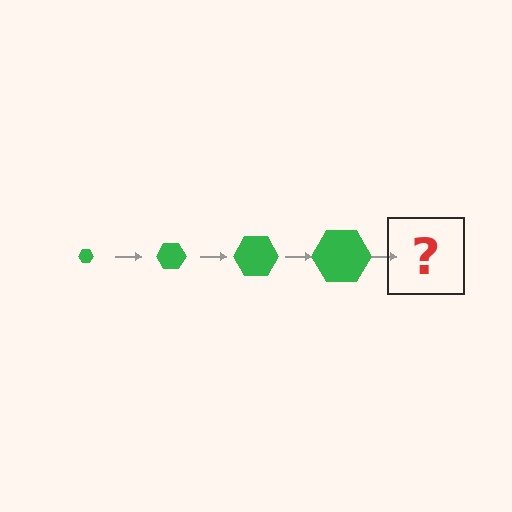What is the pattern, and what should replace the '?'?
The pattern is that the hexagon gets progressively larger each step. The '?' should be a green hexagon, larger than the previous one.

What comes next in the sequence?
The next element should be a green hexagon, larger than the previous one.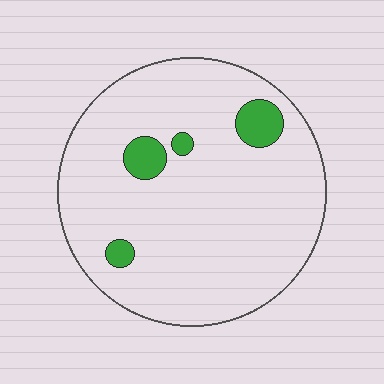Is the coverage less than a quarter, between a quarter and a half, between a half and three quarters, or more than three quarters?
Less than a quarter.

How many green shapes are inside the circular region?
4.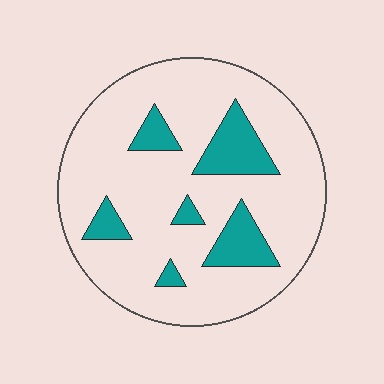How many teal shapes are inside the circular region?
6.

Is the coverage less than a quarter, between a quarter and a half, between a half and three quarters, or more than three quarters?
Less than a quarter.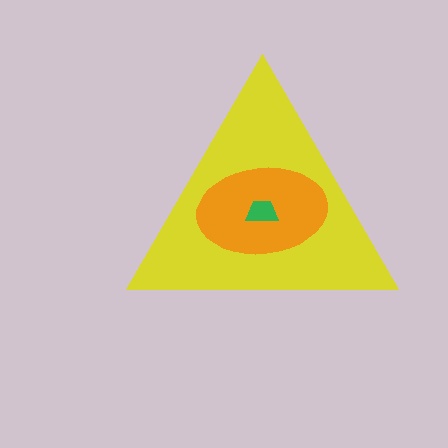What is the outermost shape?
The yellow triangle.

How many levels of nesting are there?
3.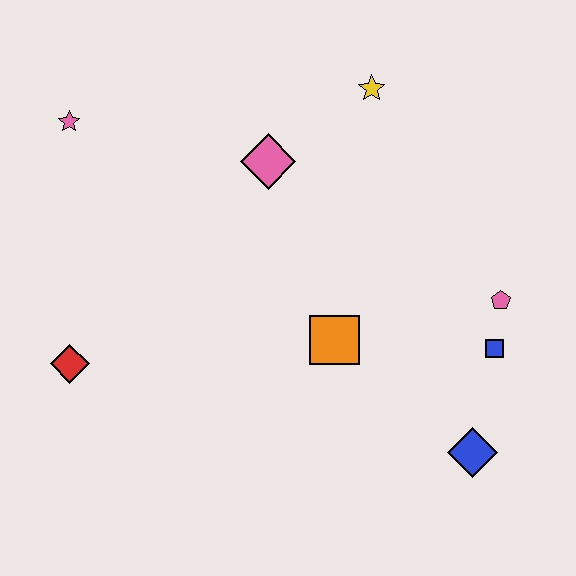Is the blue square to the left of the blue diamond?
No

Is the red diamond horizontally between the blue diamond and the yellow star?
No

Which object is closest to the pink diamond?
The yellow star is closest to the pink diamond.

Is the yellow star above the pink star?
Yes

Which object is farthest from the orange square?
The pink star is farthest from the orange square.